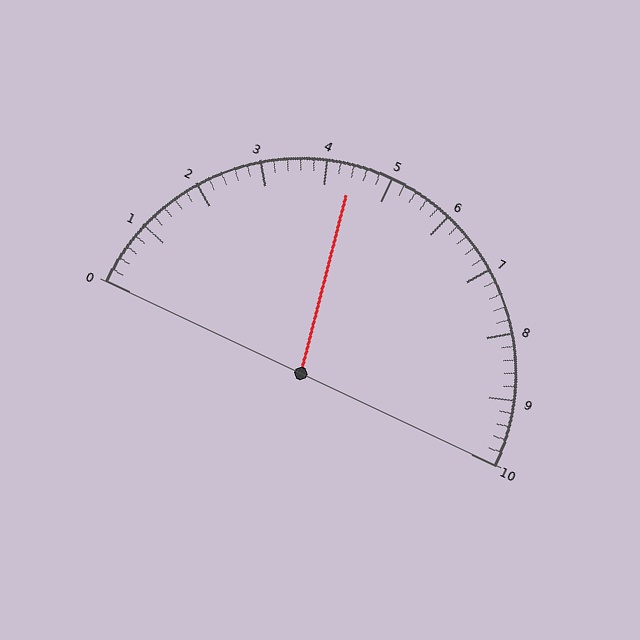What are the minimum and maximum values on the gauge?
The gauge ranges from 0 to 10.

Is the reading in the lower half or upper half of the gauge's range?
The reading is in the lower half of the range (0 to 10).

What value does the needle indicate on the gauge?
The needle indicates approximately 4.4.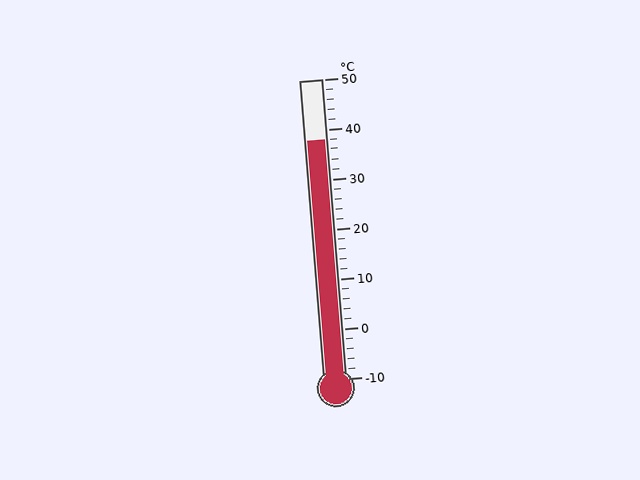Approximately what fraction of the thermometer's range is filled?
The thermometer is filled to approximately 80% of its range.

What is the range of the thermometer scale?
The thermometer scale ranges from -10°C to 50°C.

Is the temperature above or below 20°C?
The temperature is above 20°C.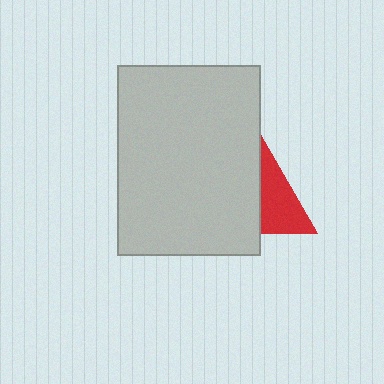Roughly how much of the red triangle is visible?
About half of it is visible (roughly 48%).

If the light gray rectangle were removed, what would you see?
You would see the complete red triangle.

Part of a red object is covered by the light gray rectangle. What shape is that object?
It is a triangle.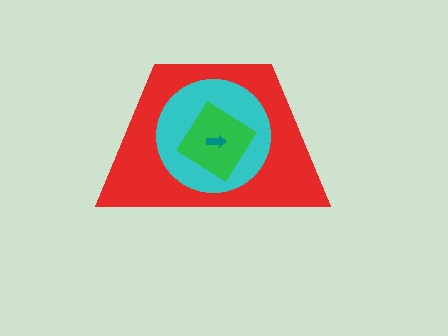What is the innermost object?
The teal arrow.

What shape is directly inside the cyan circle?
The green diamond.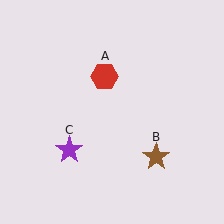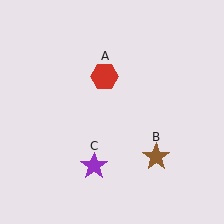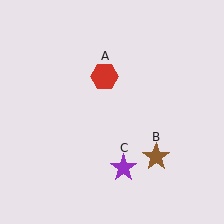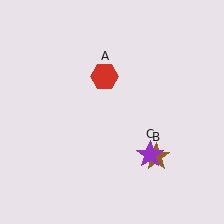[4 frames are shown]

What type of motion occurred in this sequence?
The purple star (object C) rotated counterclockwise around the center of the scene.